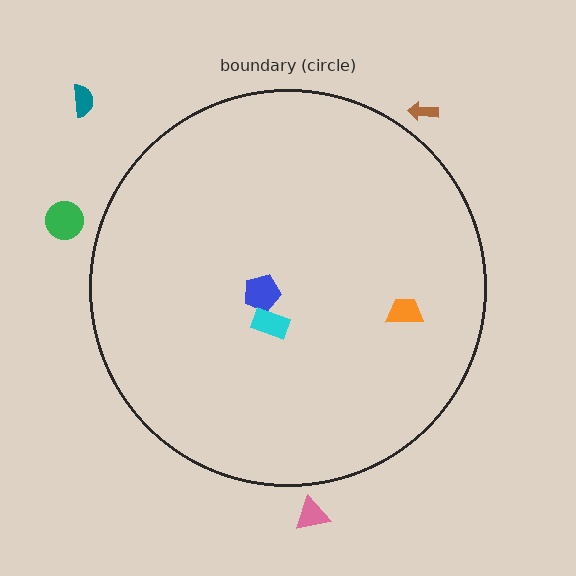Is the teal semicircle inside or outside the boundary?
Outside.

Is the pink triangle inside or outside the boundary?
Outside.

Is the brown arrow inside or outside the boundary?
Outside.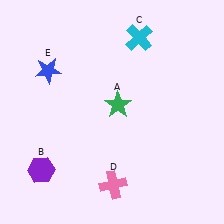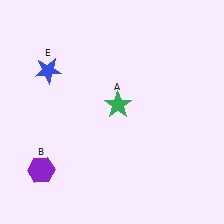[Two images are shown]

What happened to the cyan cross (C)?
The cyan cross (C) was removed in Image 2. It was in the top-right area of Image 1.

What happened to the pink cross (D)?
The pink cross (D) was removed in Image 2. It was in the bottom-right area of Image 1.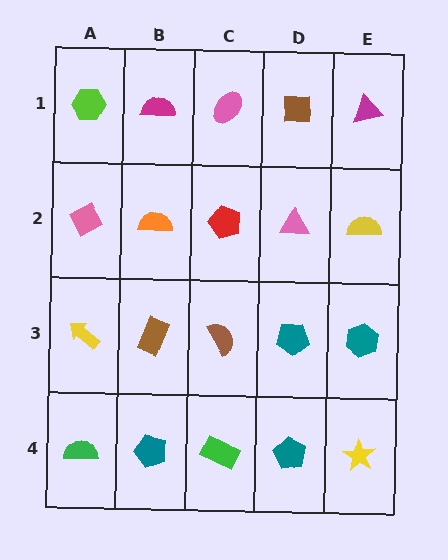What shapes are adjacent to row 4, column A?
A yellow arrow (row 3, column A), a teal pentagon (row 4, column B).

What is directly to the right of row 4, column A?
A teal pentagon.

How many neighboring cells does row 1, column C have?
3.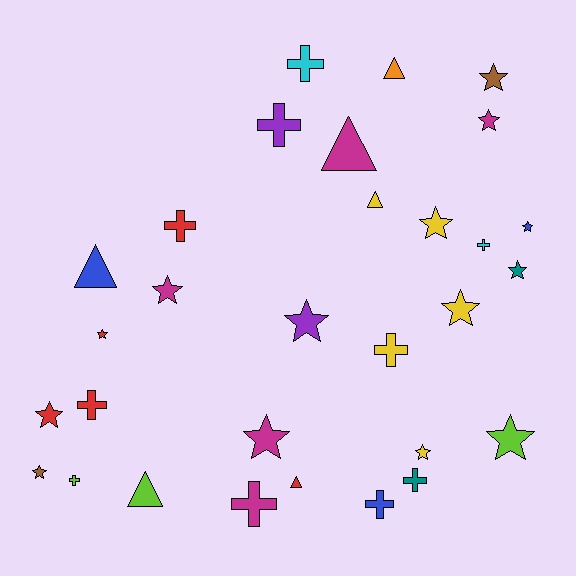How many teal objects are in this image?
There are 2 teal objects.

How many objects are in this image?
There are 30 objects.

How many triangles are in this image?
There are 6 triangles.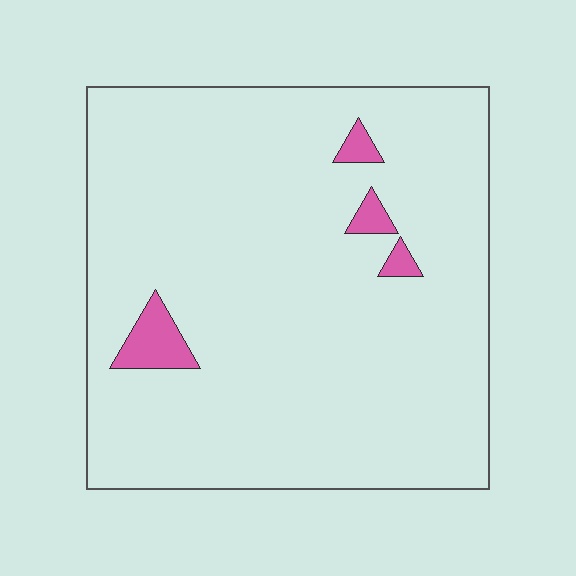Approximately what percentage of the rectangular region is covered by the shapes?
Approximately 5%.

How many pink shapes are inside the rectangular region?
4.